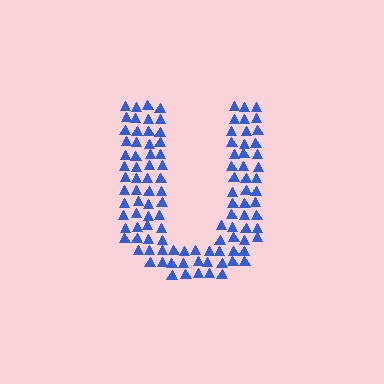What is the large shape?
The large shape is the letter U.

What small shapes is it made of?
It is made of small triangles.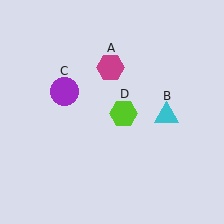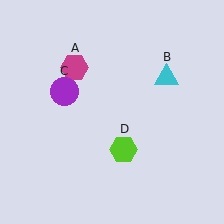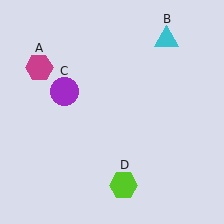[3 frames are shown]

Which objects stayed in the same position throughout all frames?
Purple circle (object C) remained stationary.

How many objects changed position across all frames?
3 objects changed position: magenta hexagon (object A), cyan triangle (object B), lime hexagon (object D).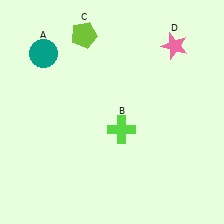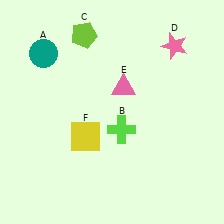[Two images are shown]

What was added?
A pink triangle (E), a yellow square (F) were added in Image 2.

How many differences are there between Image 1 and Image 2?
There are 2 differences between the two images.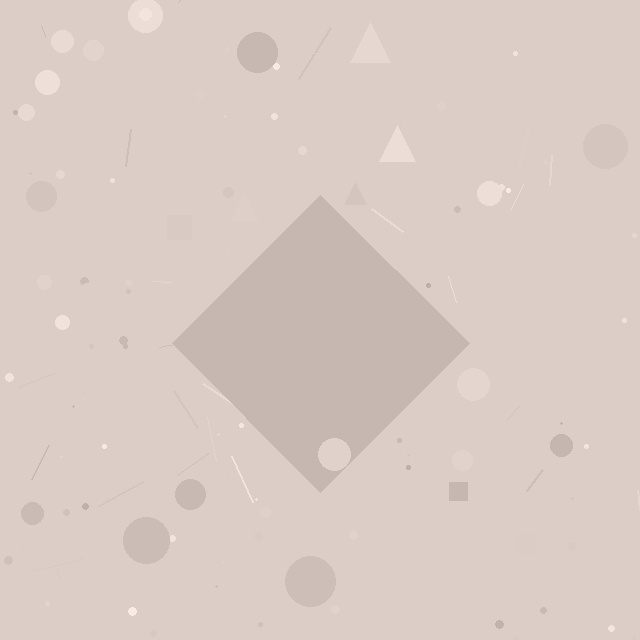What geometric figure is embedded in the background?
A diamond is embedded in the background.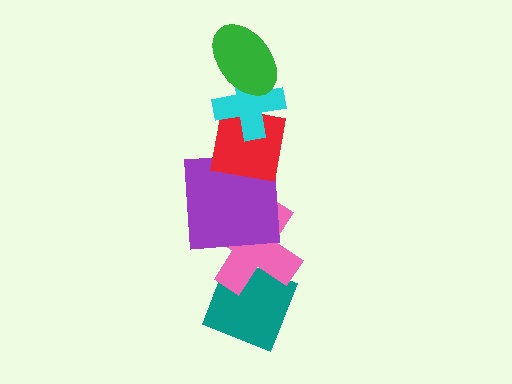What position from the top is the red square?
The red square is 3rd from the top.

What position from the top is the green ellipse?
The green ellipse is 1st from the top.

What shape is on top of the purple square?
The red square is on top of the purple square.